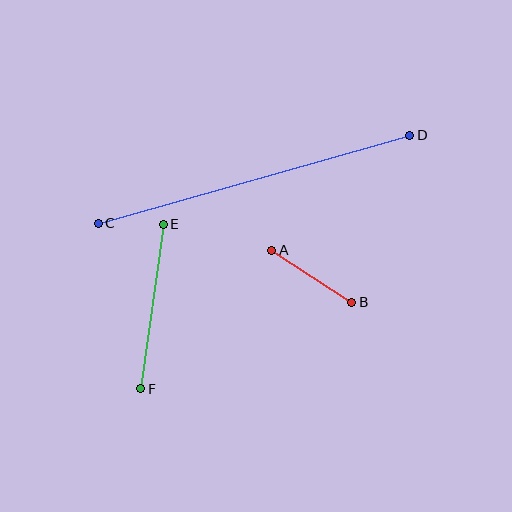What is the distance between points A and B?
The distance is approximately 96 pixels.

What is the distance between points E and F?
The distance is approximately 166 pixels.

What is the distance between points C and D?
The distance is approximately 324 pixels.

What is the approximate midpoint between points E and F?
The midpoint is at approximately (152, 307) pixels.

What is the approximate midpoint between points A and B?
The midpoint is at approximately (312, 276) pixels.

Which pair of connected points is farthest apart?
Points C and D are farthest apart.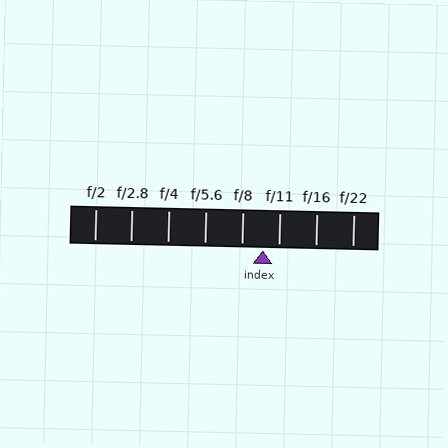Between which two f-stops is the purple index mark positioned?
The index mark is between f/8 and f/11.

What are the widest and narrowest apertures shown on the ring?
The widest aperture shown is f/2 and the narrowest is f/22.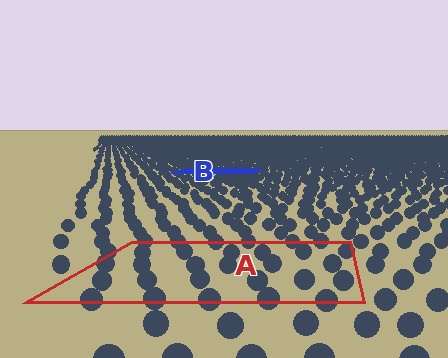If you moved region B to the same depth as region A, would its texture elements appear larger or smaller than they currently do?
They would appear larger. At a closer depth, the same texture elements are projected at a bigger on-screen size.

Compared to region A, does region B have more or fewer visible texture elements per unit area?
Region B has more texture elements per unit area — they are packed more densely because it is farther away.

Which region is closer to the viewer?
Region A is closer. The texture elements there are larger and more spread out.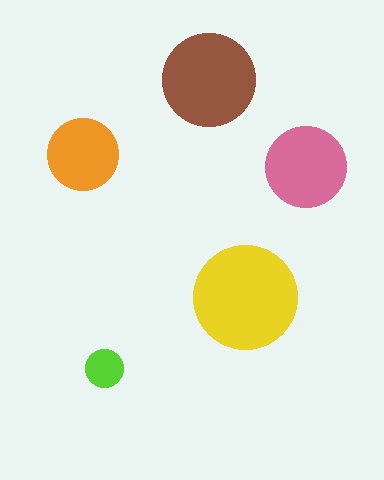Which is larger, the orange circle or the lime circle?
The orange one.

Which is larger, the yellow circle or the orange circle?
The yellow one.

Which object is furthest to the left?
The orange circle is leftmost.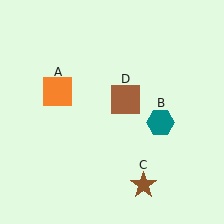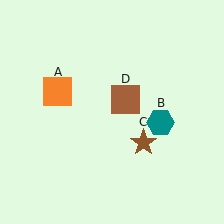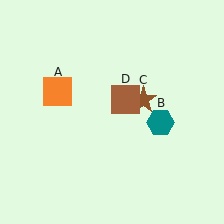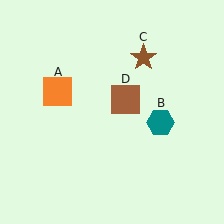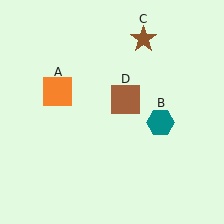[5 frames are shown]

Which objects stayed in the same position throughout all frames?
Orange square (object A) and teal hexagon (object B) and brown square (object D) remained stationary.